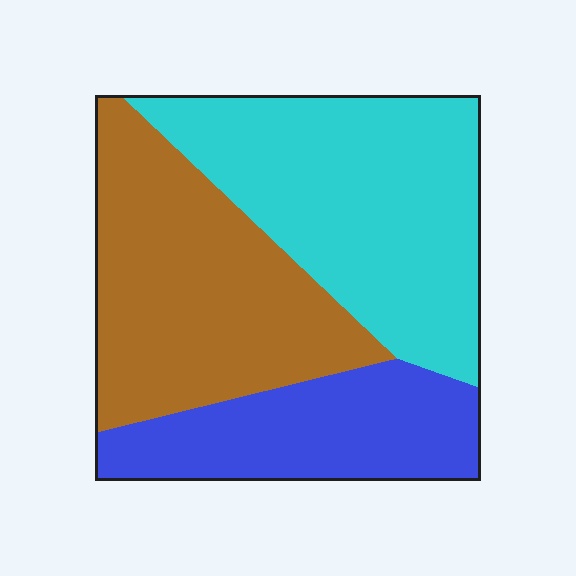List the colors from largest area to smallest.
From largest to smallest: cyan, brown, blue.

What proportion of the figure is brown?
Brown covers 37% of the figure.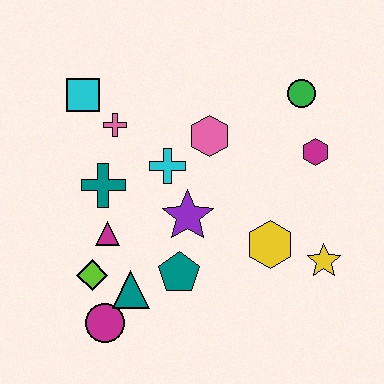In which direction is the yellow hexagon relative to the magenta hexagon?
The yellow hexagon is below the magenta hexagon.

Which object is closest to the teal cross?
The magenta triangle is closest to the teal cross.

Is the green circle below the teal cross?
No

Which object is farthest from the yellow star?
The cyan square is farthest from the yellow star.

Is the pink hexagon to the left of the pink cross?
No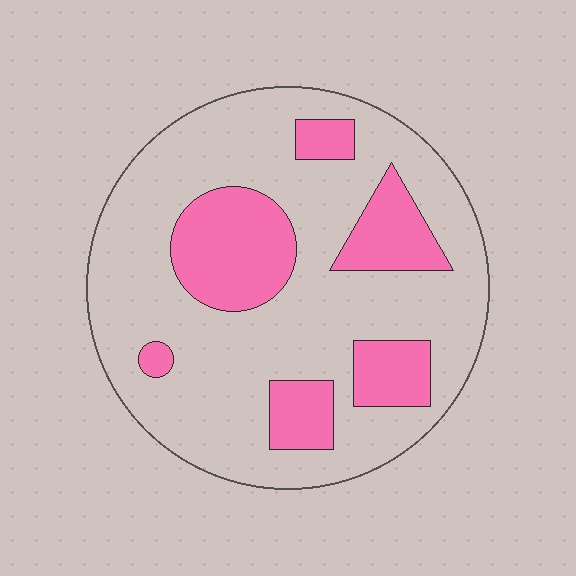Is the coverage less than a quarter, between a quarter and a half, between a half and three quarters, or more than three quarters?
Between a quarter and a half.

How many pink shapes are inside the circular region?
6.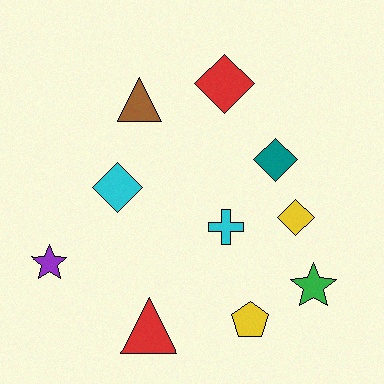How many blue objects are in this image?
There are no blue objects.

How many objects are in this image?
There are 10 objects.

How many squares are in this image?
There are no squares.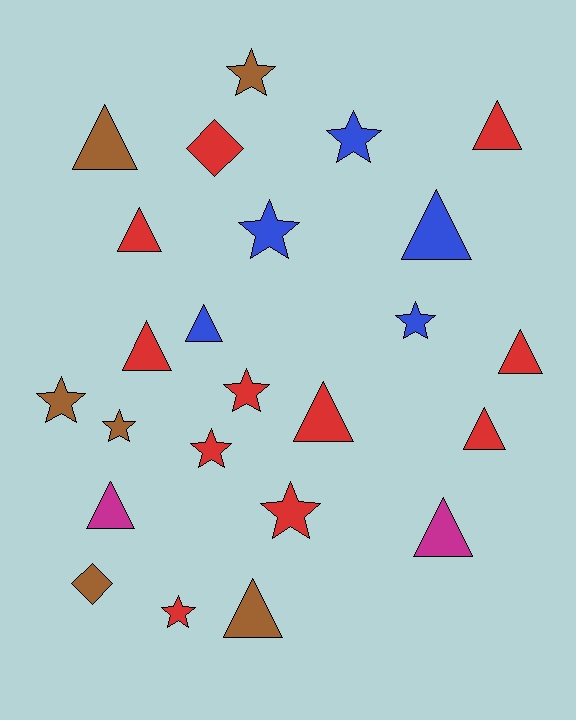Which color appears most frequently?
Red, with 11 objects.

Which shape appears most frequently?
Triangle, with 12 objects.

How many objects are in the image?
There are 24 objects.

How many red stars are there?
There are 4 red stars.